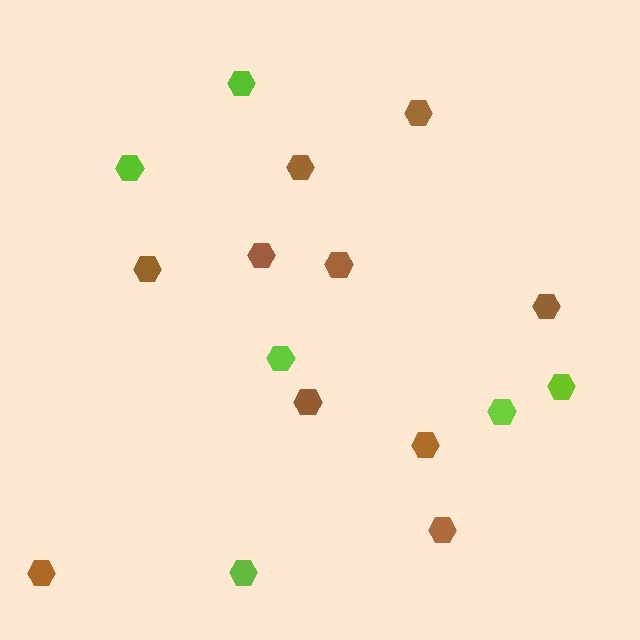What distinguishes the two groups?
There are 2 groups: one group of brown hexagons (10) and one group of lime hexagons (6).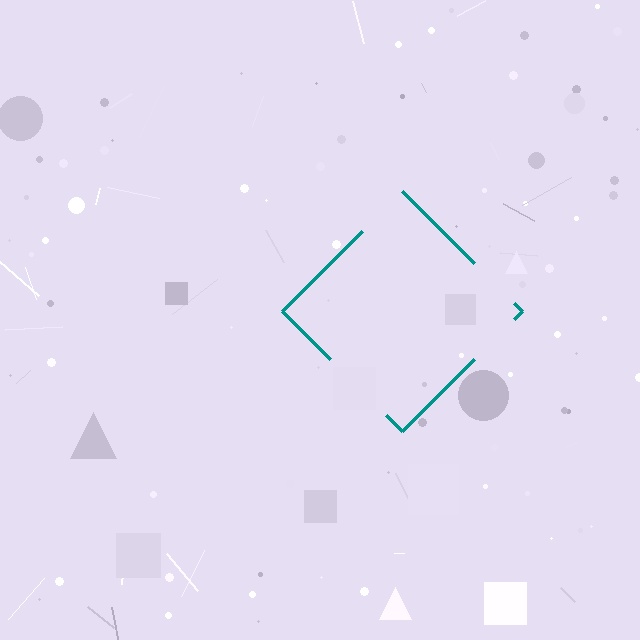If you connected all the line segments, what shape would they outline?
They would outline a diamond.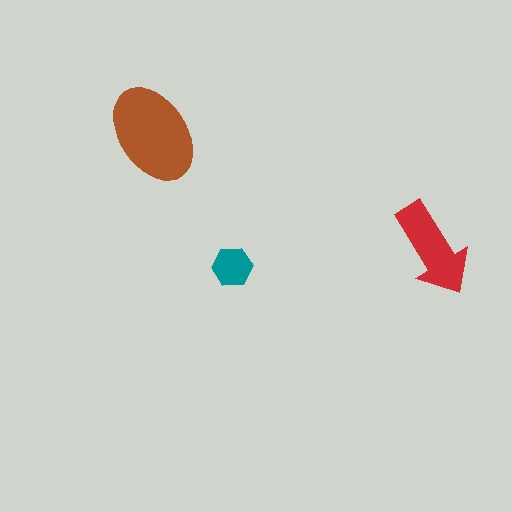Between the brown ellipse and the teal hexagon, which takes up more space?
The brown ellipse.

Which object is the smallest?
The teal hexagon.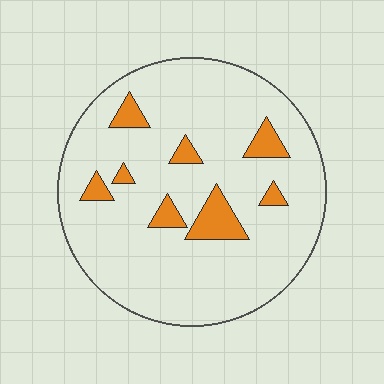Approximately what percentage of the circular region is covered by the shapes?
Approximately 10%.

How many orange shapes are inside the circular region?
8.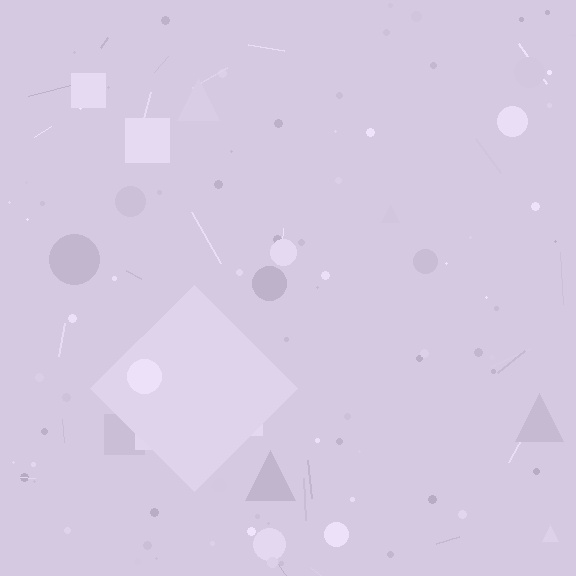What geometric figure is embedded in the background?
A diamond is embedded in the background.